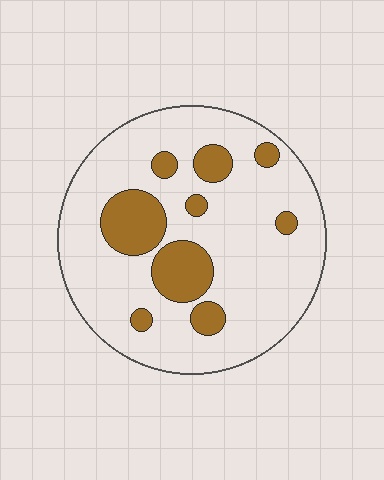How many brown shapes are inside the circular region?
9.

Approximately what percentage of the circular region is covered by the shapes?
Approximately 20%.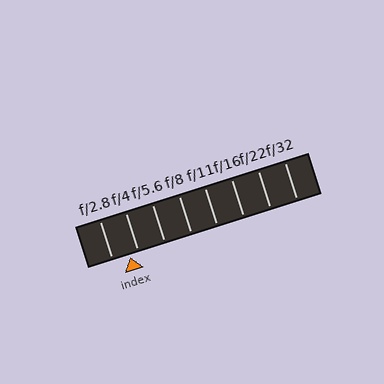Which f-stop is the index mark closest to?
The index mark is closest to f/4.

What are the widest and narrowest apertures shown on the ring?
The widest aperture shown is f/2.8 and the narrowest is f/32.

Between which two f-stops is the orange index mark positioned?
The index mark is between f/2.8 and f/4.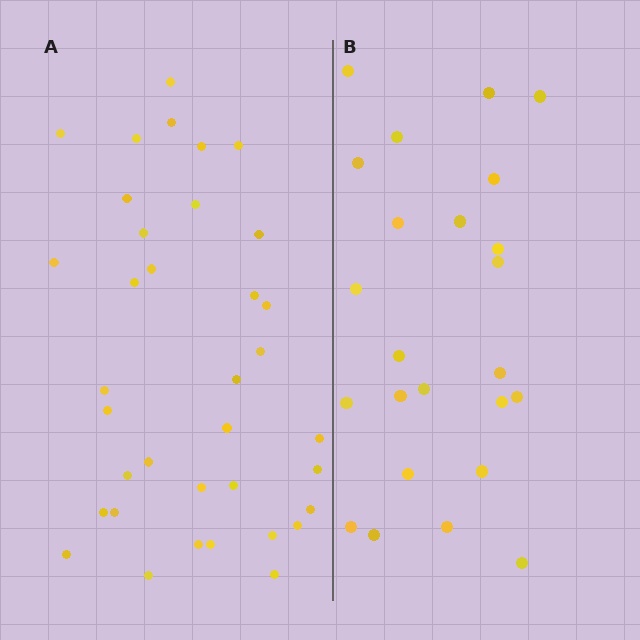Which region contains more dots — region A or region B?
Region A (the left region) has more dots.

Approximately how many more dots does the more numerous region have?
Region A has roughly 12 or so more dots than region B.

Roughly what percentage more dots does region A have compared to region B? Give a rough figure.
About 50% more.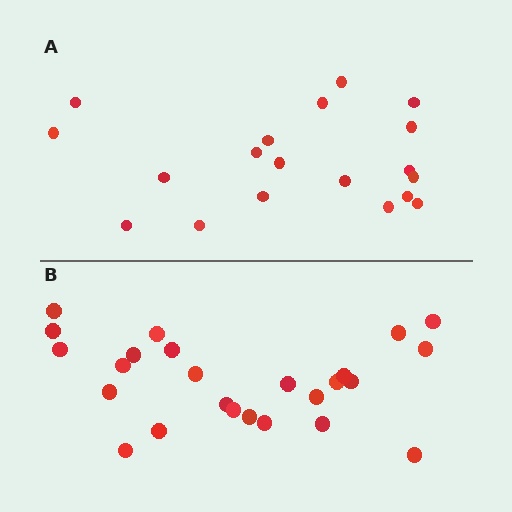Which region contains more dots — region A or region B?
Region B (the bottom region) has more dots.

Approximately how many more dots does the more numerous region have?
Region B has about 6 more dots than region A.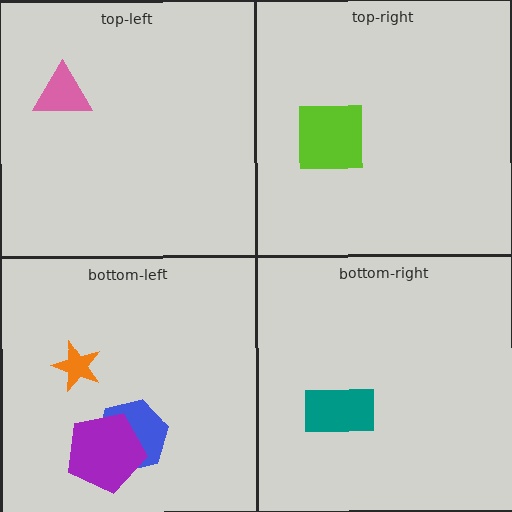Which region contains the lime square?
The top-right region.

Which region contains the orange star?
The bottom-left region.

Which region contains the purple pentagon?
The bottom-left region.